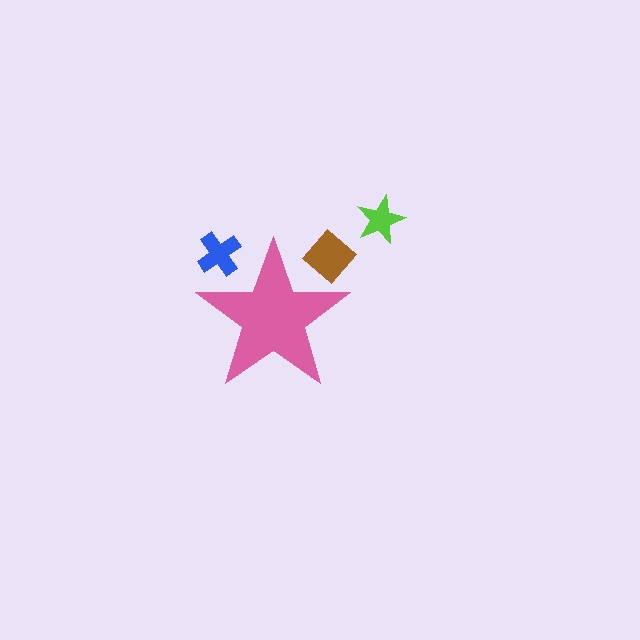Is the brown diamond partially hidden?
Yes, the brown diamond is partially hidden behind the pink star.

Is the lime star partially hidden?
No, the lime star is fully visible.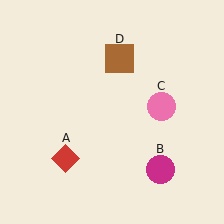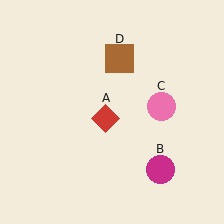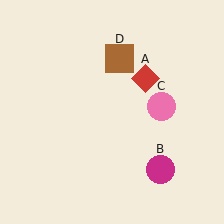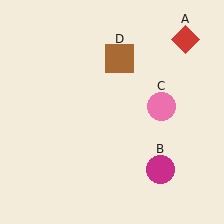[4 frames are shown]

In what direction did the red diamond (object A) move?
The red diamond (object A) moved up and to the right.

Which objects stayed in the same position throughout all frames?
Magenta circle (object B) and pink circle (object C) and brown square (object D) remained stationary.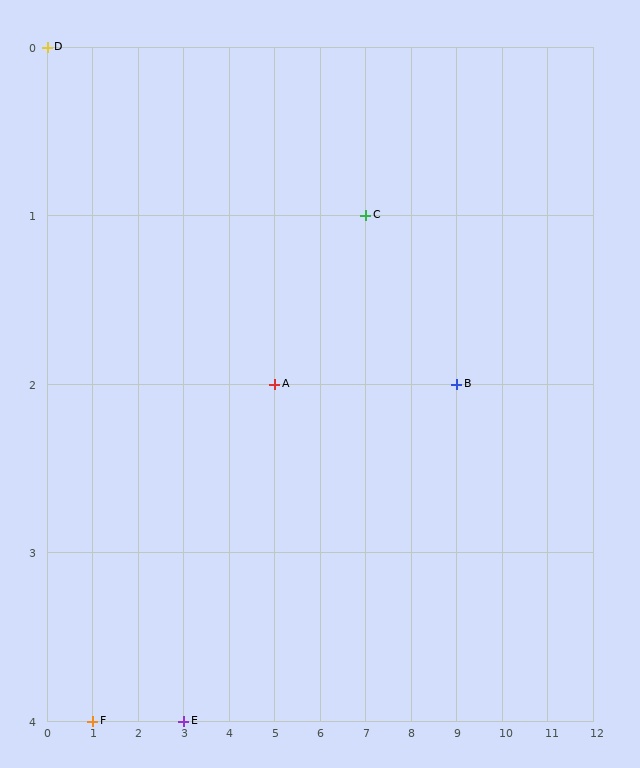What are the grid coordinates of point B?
Point B is at grid coordinates (9, 2).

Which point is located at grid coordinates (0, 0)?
Point D is at (0, 0).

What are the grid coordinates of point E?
Point E is at grid coordinates (3, 4).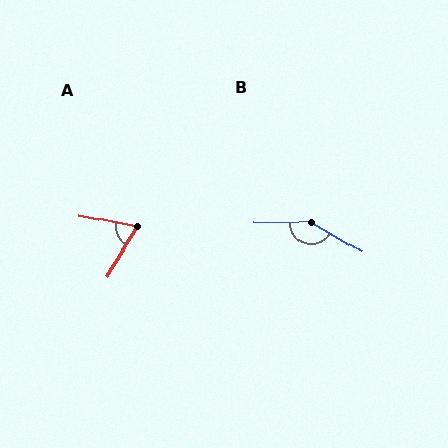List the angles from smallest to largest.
A (69°), B (150°).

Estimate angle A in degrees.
Approximately 69 degrees.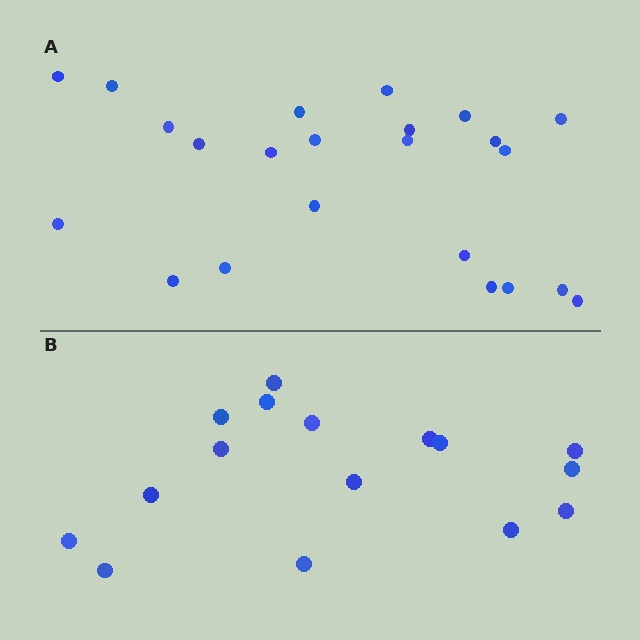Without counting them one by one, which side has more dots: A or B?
Region A (the top region) has more dots.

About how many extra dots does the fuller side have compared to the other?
Region A has roughly 8 or so more dots than region B.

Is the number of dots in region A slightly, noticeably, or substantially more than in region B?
Region A has noticeably more, but not dramatically so. The ratio is roughly 1.4 to 1.